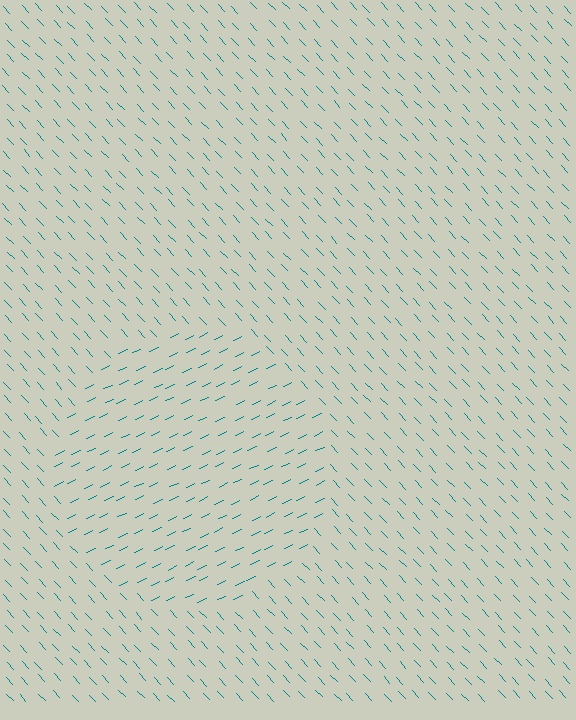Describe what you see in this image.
The image is filled with small teal line segments. A circle region in the image has lines oriented differently from the surrounding lines, creating a visible texture boundary.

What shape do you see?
I see a circle.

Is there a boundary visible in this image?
Yes, there is a texture boundary formed by a change in line orientation.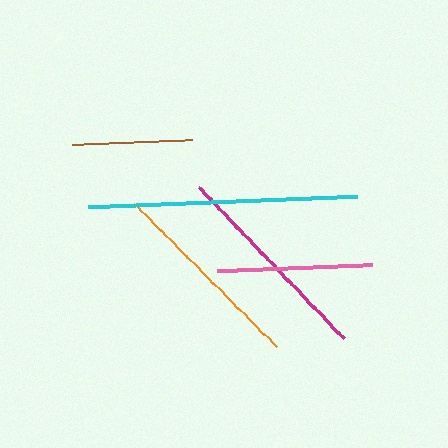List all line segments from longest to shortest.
From longest to shortest: cyan, magenta, orange, pink, brown.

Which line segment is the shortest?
The brown line is the shortest at approximately 121 pixels.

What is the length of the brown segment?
The brown segment is approximately 121 pixels long.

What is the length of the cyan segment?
The cyan segment is approximately 269 pixels long.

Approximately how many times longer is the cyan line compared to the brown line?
The cyan line is approximately 2.2 times the length of the brown line.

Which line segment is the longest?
The cyan line is the longest at approximately 269 pixels.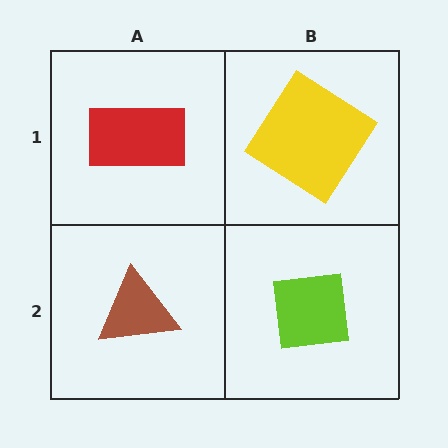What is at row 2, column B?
A lime square.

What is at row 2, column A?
A brown triangle.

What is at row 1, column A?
A red rectangle.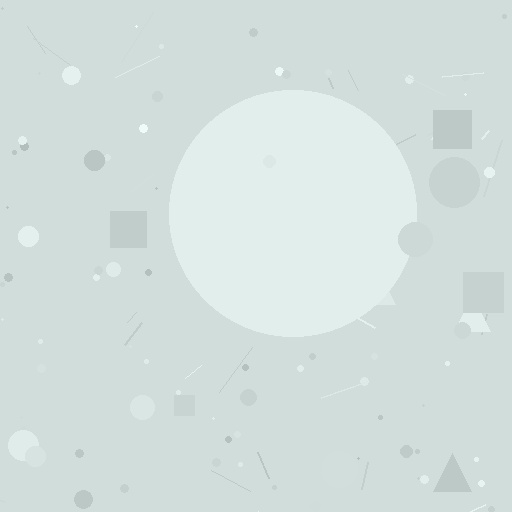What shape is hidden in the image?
A circle is hidden in the image.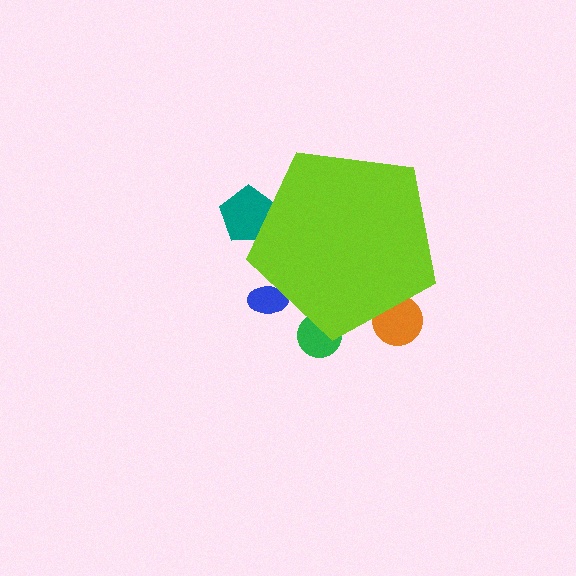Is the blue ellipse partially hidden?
Yes, the blue ellipse is partially hidden behind the lime pentagon.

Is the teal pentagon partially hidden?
Yes, the teal pentagon is partially hidden behind the lime pentagon.